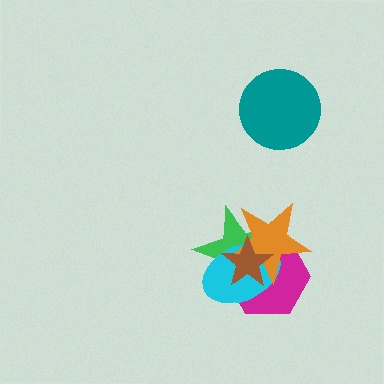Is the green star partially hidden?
Yes, it is partially covered by another shape.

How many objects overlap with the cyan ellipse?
4 objects overlap with the cyan ellipse.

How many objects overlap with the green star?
4 objects overlap with the green star.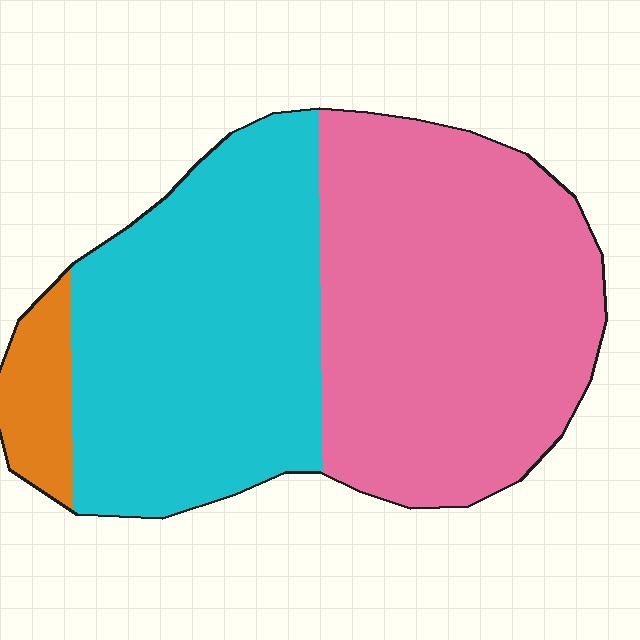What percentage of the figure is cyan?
Cyan takes up between a quarter and a half of the figure.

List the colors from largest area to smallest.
From largest to smallest: pink, cyan, orange.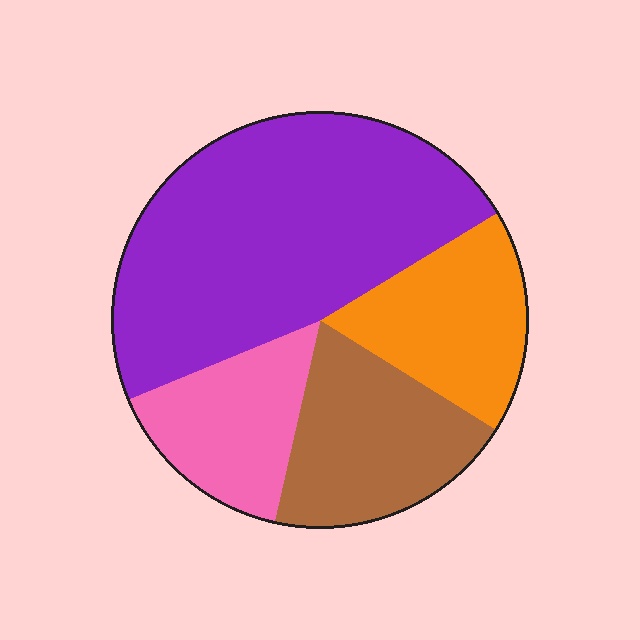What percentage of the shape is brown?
Brown takes up about one fifth (1/5) of the shape.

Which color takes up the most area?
Purple, at roughly 50%.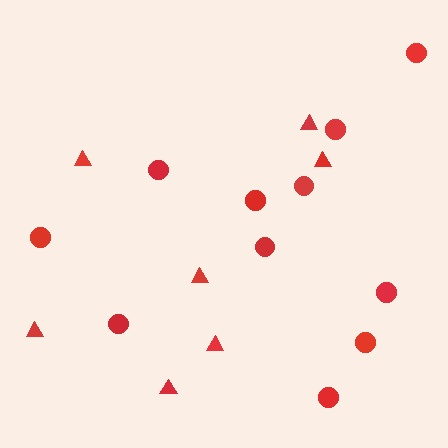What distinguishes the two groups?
There are 2 groups: one group of circles (11) and one group of triangles (7).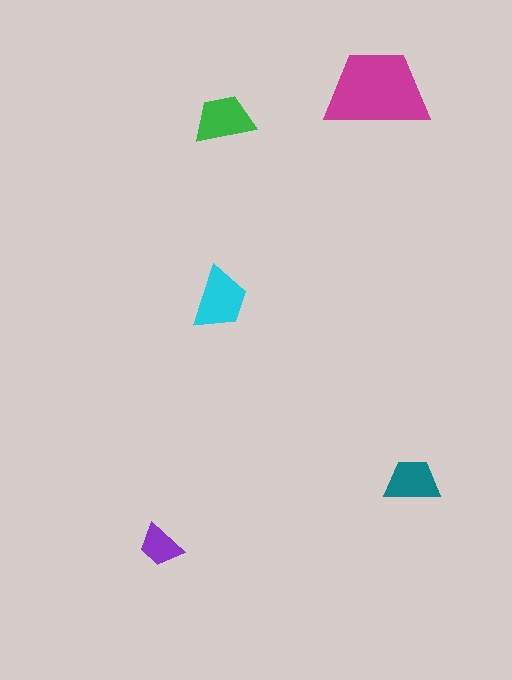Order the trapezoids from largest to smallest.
the magenta one, the cyan one, the green one, the teal one, the purple one.